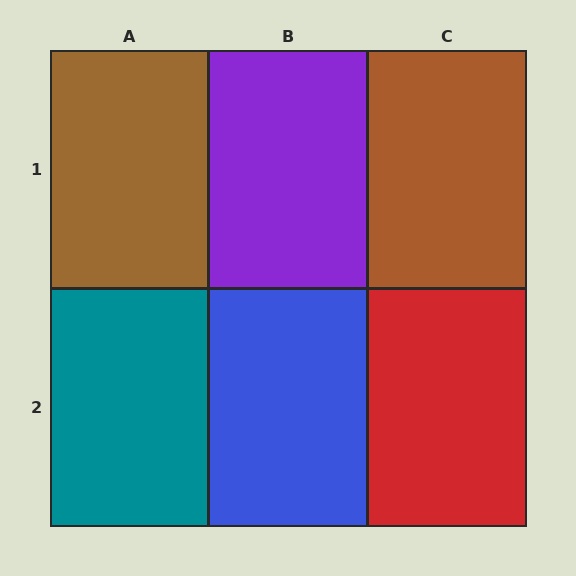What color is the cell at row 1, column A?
Brown.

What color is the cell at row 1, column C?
Brown.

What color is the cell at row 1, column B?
Purple.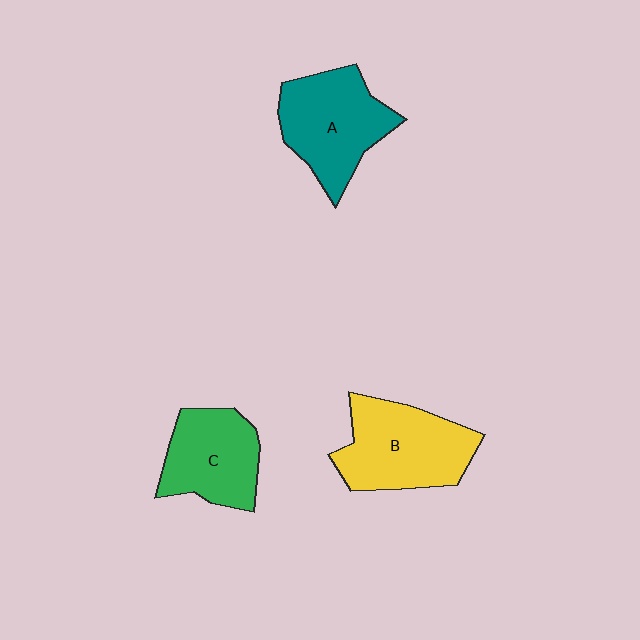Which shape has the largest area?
Shape B (yellow).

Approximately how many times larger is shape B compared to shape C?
Approximately 1.2 times.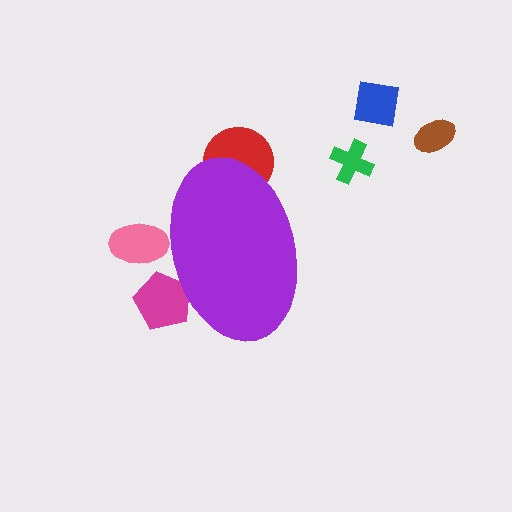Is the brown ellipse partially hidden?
No, the brown ellipse is fully visible.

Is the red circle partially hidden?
Yes, the red circle is partially hidden behind the purple ellipse.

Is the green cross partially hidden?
No, the green cross is fully visible.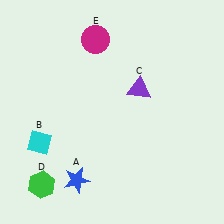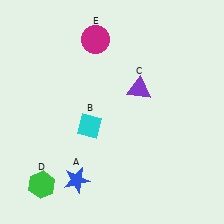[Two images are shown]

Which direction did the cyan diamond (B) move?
The cyan diamond (B) moved right.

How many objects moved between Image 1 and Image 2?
1 object moved between the two images.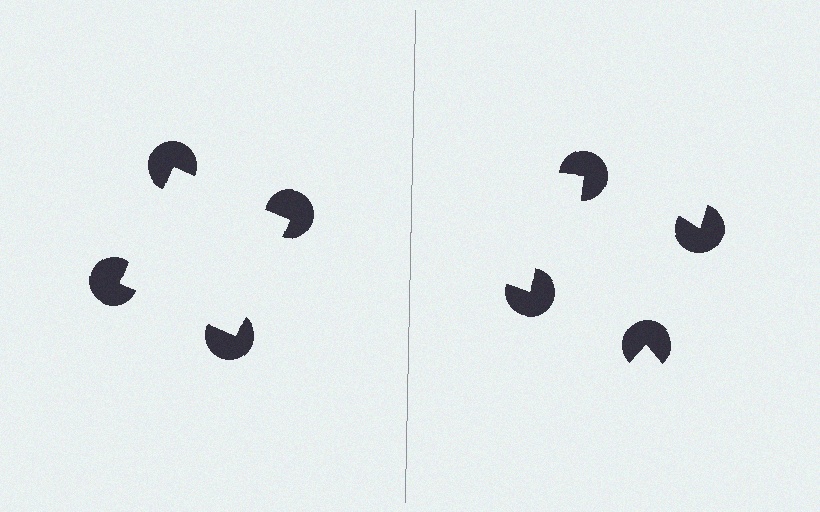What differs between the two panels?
The pac-man discs are positioned identically on both sides; only the wedge orientations differ. On the left they align to a square; on the right they are misaligned.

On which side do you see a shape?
An illusory square appears on the left side. On the right side the wedge cuts are rotated, so no coherent shape forms.